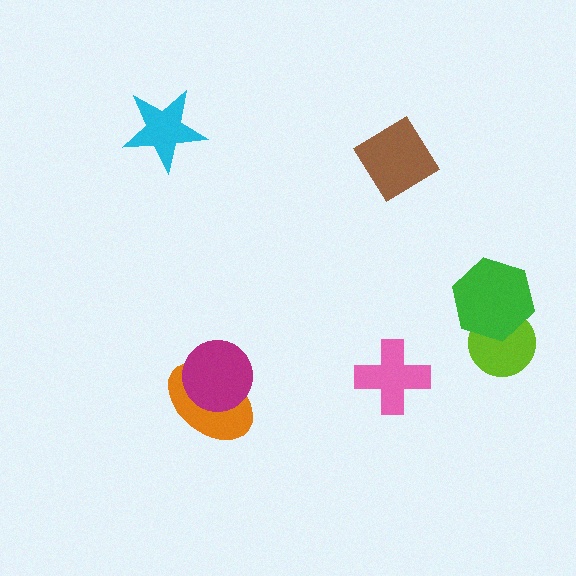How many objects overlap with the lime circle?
1 object overlaps with the lime circle.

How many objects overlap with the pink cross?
0 objects overlap with the pink cross.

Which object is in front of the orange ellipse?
The magenta circle is in front of the orange ellipse.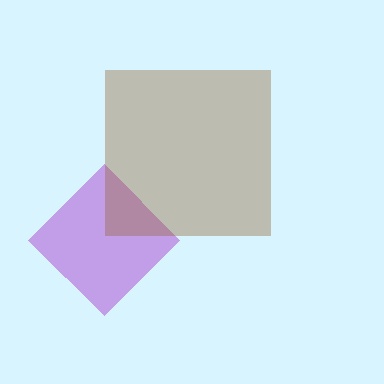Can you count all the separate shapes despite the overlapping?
Yes, there are 2 separate shapes.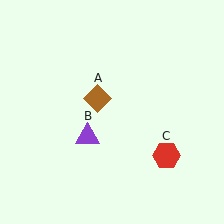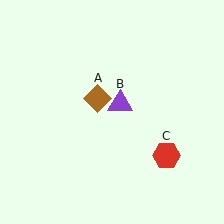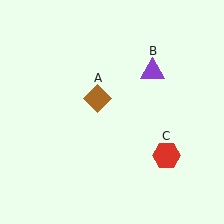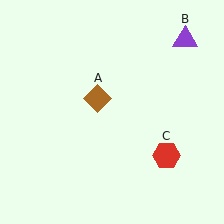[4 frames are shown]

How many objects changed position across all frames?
1 object changed position: purple triangle (object B).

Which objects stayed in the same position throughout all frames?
Brown diamond (object A) and red hexagon (object C) remained stationary.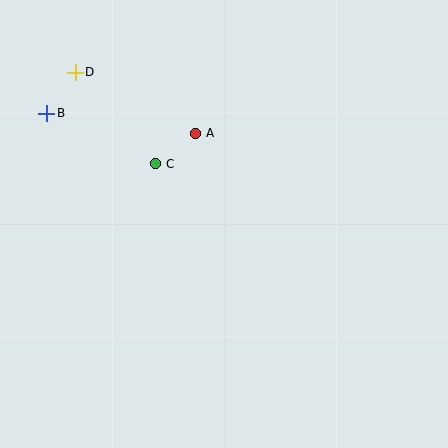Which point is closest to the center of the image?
Point C at (156, 164) is closest to the center.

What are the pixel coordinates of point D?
Point D is at (75, 72).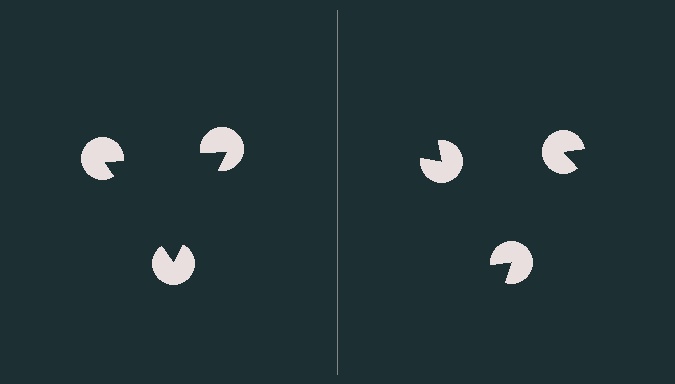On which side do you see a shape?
An illusory triangle appears on the left side. On the right side the wedge cuts are rotated, so no coherent shape forms.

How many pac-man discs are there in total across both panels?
6 — 3 on each side.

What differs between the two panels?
The pac-man discs are positioned identically on both sides; only the wedge orientations differ. On the left they align to a triangle; on the right they are misaligned.